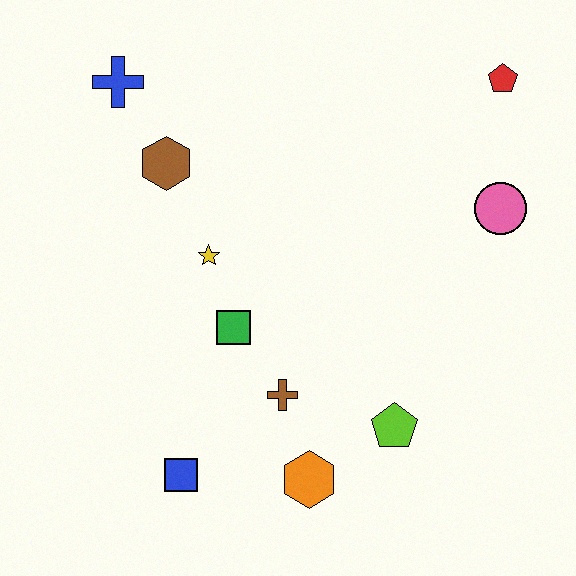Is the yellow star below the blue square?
No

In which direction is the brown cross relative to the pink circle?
The brown cross is to the left of the pink circle.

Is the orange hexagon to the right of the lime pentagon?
No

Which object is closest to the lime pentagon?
The orange hexagon is closest to the lime pentagon.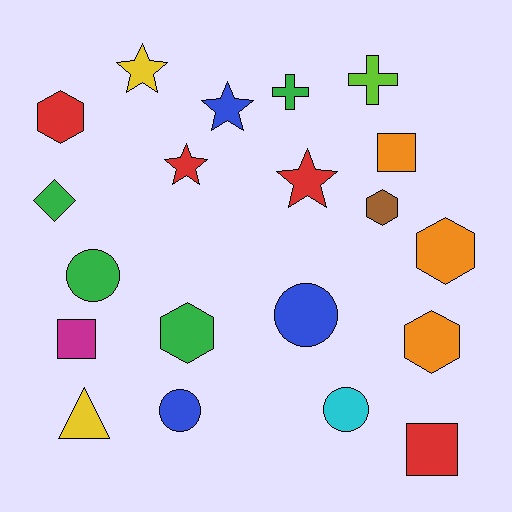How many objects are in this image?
There are 20 objects.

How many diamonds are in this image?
There is 1 diamond.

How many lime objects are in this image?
There is 1 lime object.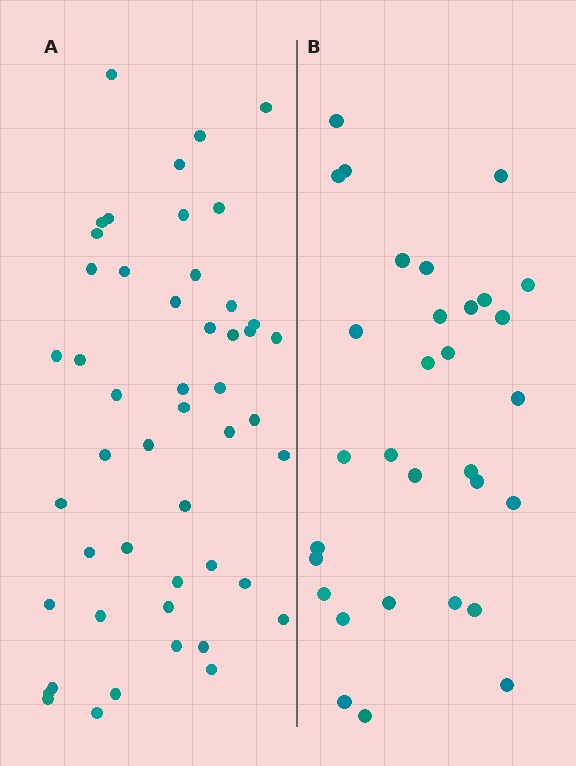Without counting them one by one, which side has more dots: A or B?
Region A (the left region) has more dots.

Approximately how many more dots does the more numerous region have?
Region A has approximately 20 more dots than region B.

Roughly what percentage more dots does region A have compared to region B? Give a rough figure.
About 60% more.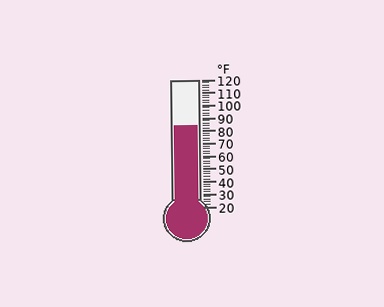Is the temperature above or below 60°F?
The temperature is above 60°F.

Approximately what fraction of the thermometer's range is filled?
The thermometer is filled to approximately 65% of its range.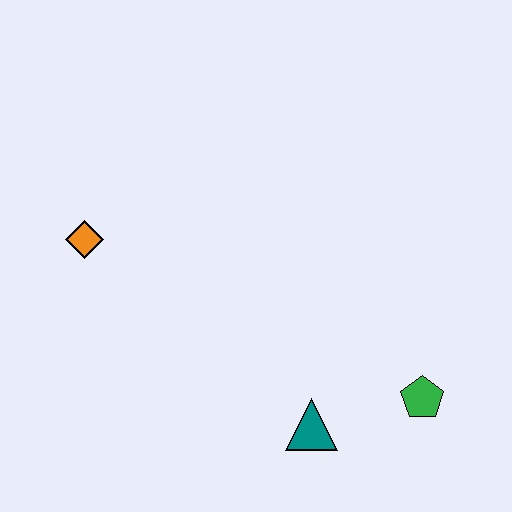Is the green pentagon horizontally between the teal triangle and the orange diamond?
No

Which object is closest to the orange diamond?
The teal triangle is closest to the orange diamond.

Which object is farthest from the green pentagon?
The orange diamond is farthest from the green pentagon.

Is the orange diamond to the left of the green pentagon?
Yes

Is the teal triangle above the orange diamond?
No